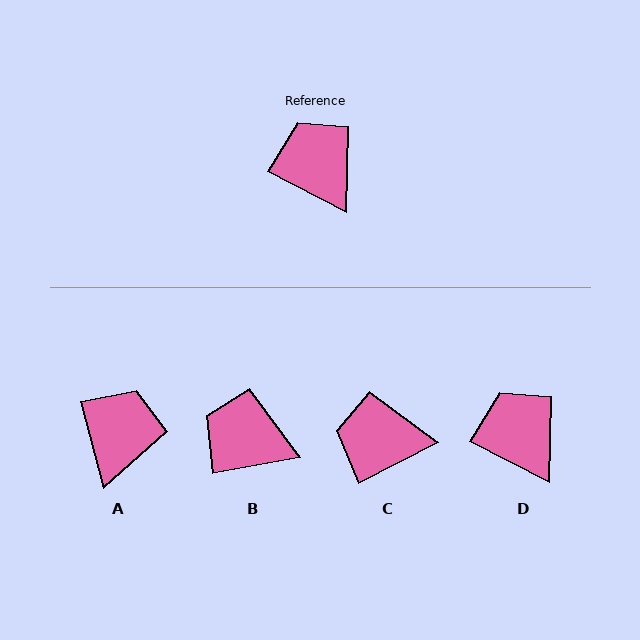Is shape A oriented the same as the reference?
No, it is off by about 48 degrees.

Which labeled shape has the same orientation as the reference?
D.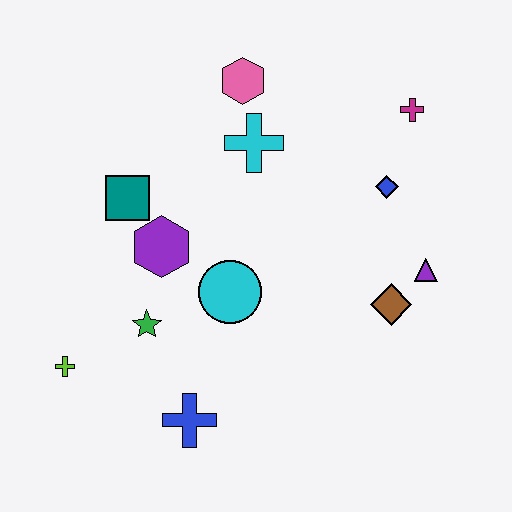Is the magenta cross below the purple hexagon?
No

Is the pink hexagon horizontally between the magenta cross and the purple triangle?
No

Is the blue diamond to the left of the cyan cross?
No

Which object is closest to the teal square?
The purple hexagon is closest to the teal square.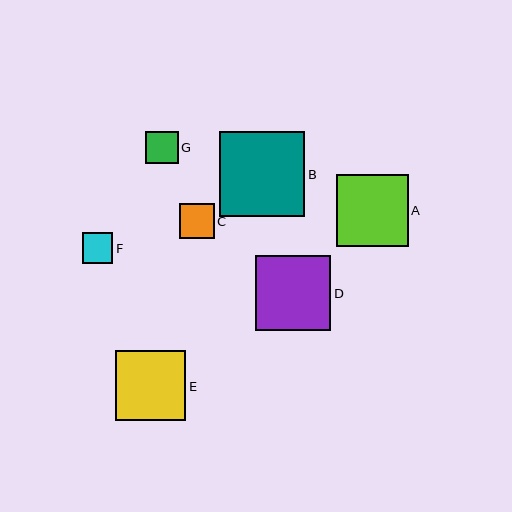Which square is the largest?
Square B is the largest with a size of approximately 85 pixels.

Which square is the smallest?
Square F is the smallest with a size of approximately 30 pixels.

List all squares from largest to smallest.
From largest to smallest: B, D, A, E, C, G, F.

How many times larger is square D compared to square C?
Square D is approximately 2.2 times the size of square C.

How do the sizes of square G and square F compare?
Square G and square F are approximately the same size.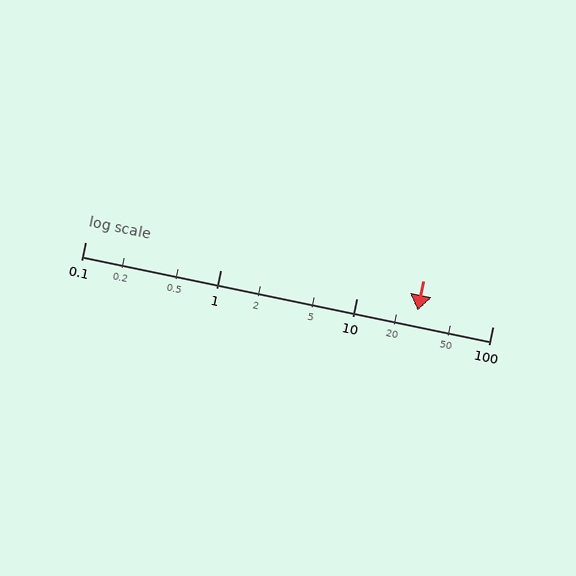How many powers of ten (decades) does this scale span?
The scale spans 3 decades, from 0.1 to 100.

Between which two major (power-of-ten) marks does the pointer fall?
The pointer is between 10 and 100.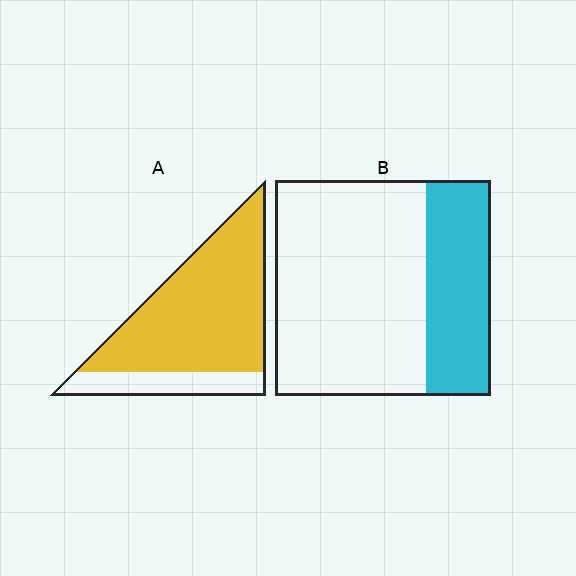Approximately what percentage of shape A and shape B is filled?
A is approximately 80% and B is approximately 30%.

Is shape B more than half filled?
No.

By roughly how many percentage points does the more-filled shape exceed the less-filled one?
By roughly 50 percentage points (A over B).